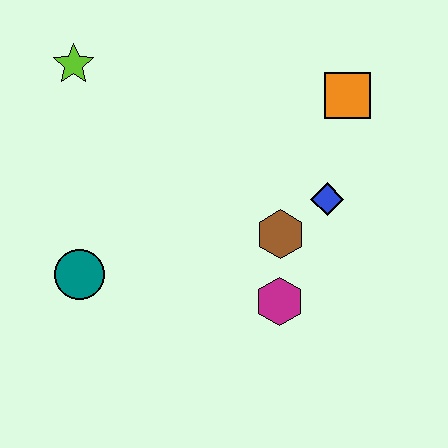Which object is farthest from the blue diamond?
The lime star is farthest from the blue diamond.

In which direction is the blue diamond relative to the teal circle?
The blue diamond is to the right of the teal circle.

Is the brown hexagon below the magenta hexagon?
No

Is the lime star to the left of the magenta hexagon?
Yes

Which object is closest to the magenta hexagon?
The brown hexagon is closest to the magenta hexagon.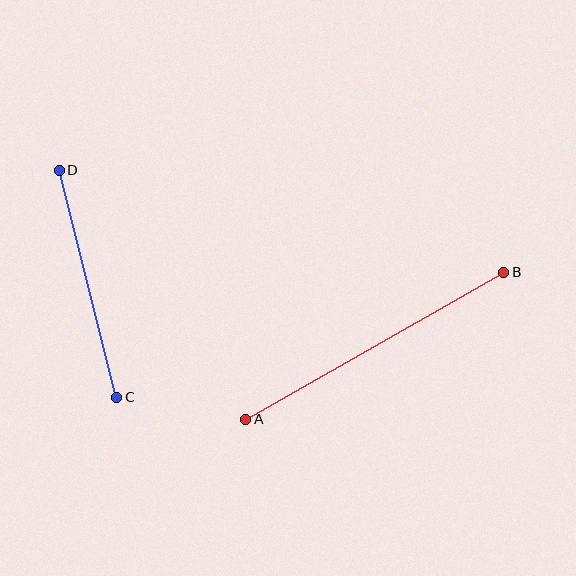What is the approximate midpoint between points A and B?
The midpoint is at approximately (375, 346) pixels.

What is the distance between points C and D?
The distance is approximately 234 pixels.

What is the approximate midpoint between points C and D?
The midpoint is at approximately (88, 284) pixels.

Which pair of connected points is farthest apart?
Points A and B are farthest apart.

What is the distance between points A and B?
The distance is approximately 297 pixels.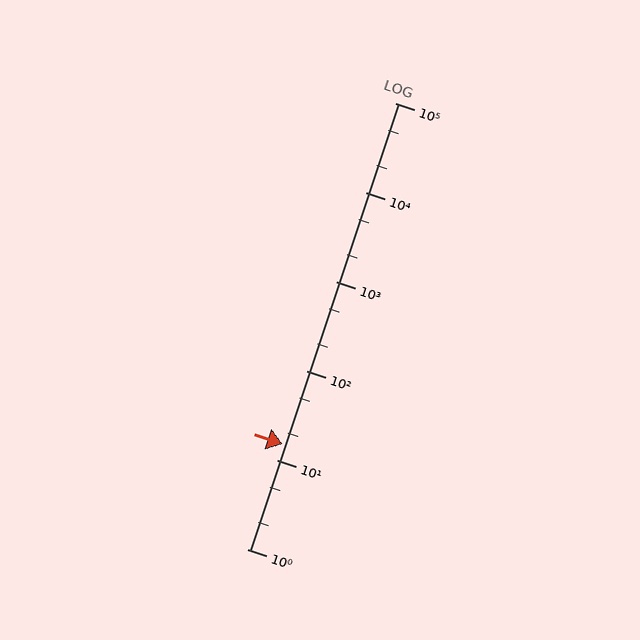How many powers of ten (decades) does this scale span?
The scale spans 5 decades, from 1 to 100000.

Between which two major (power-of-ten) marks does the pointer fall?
The pointer is between 10 and 100.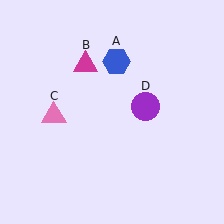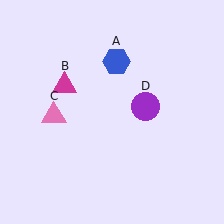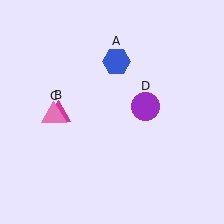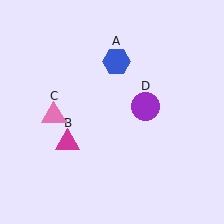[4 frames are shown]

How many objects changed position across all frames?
1 object changed position: magenta triangle (object B).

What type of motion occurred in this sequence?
The magenta triangle (object B) rotated counterclockwise around the center of the scene.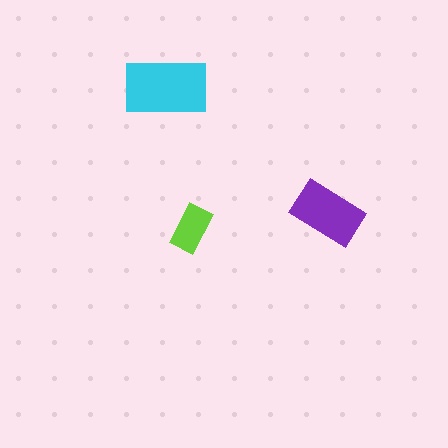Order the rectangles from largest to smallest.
the cyan one, the purple one, the lime one.